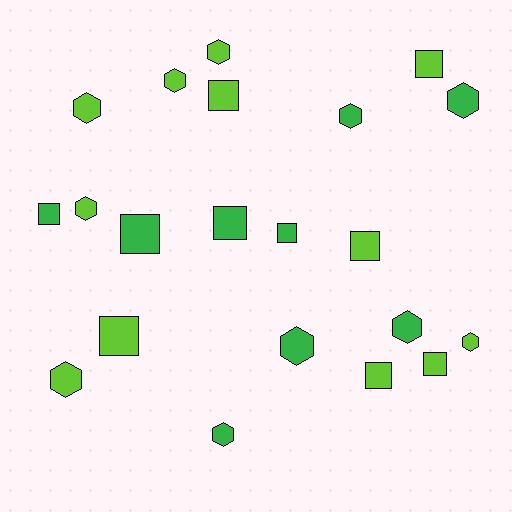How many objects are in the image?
There are 21 objects.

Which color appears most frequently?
Lime, with 12 objects.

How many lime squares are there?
There are 6 lime squares.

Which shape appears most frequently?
Hexagon, with 11 objects.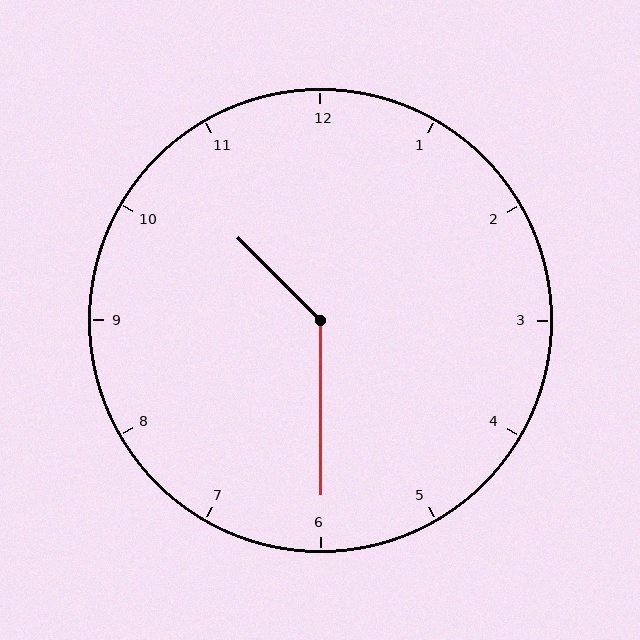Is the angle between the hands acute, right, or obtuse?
It is obtuse.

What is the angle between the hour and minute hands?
Approximately 135 degrees.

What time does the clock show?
10:30.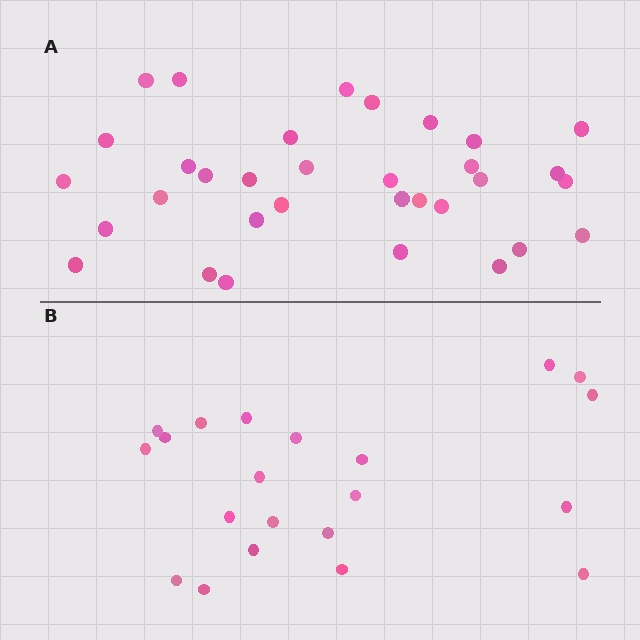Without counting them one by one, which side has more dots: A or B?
Region A (the top region) has more dots.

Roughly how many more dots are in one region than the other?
Region A has roughly 12 or so more dots than region B.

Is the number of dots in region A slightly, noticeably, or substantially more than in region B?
Region A has substantially more. The ratio is roughly 1.6 to 1.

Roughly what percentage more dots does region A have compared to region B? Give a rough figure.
About 55% more.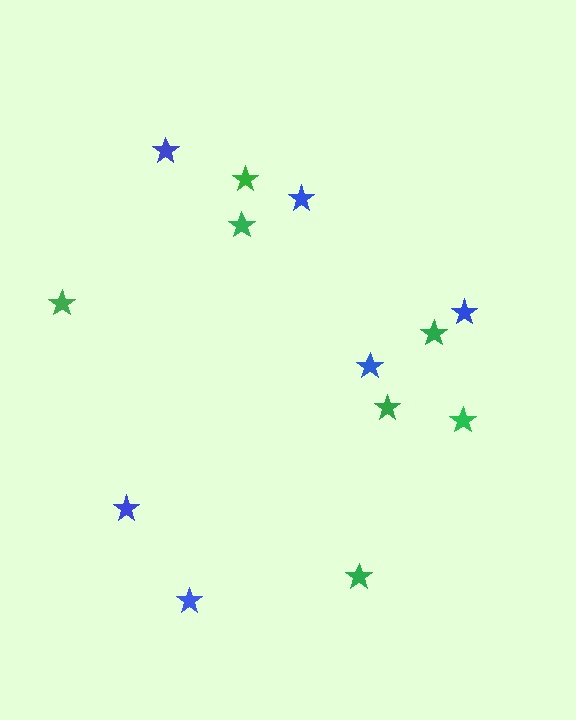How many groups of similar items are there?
There are 2 groups: one group of blue stars (6) and one group of green stars (7).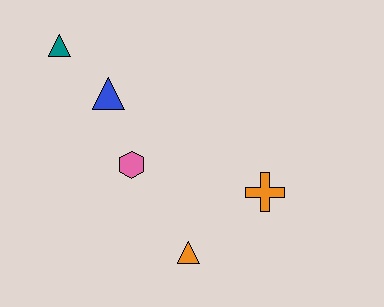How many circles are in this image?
There are no circles.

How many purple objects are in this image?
There are no purple objects.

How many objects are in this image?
There are 5 objects.